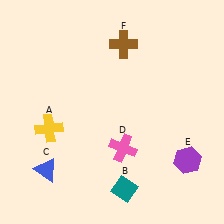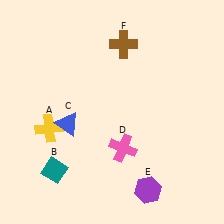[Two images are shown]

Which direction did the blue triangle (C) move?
The blue triangle (C) moved up.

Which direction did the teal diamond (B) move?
The teal diamond (B) moved left.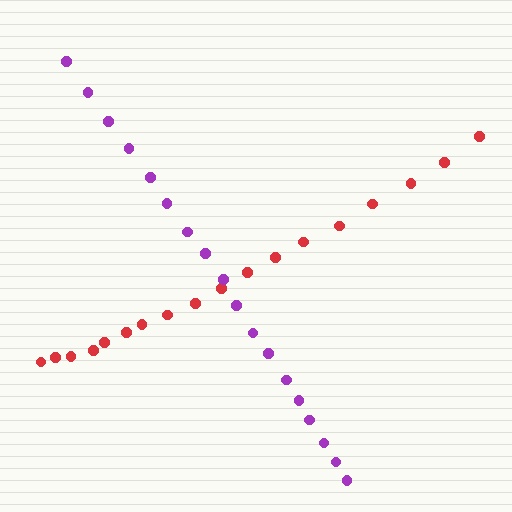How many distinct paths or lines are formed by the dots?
There are 2 distinct paths.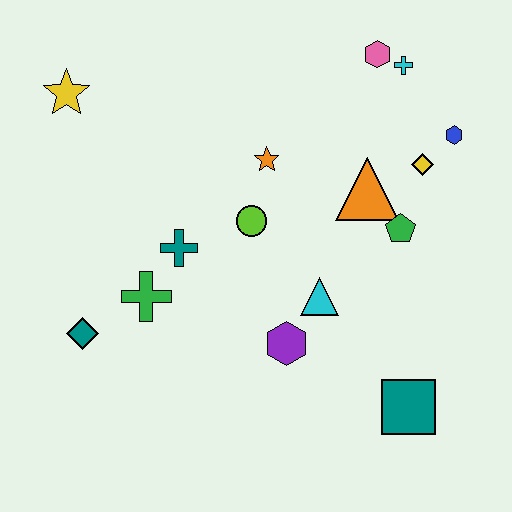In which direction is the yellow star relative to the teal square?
The yellow star is to the left of the teal square.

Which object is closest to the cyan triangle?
The purple hexagon is closest to the cyan triangle.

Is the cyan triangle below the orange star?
Yes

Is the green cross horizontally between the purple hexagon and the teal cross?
No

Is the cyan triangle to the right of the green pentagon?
No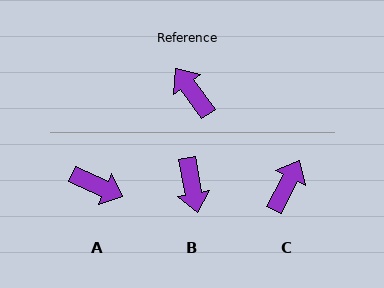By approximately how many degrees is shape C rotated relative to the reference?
Approximately 64 degrees clockwise.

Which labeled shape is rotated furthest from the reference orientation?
B, about 154 degrees away.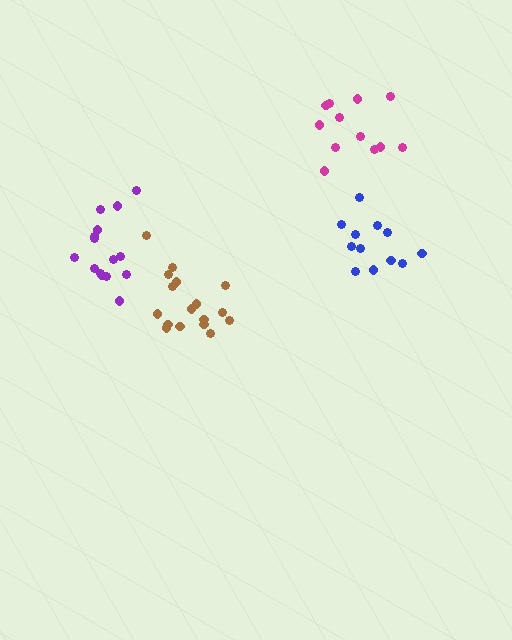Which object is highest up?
The magenta cluster is topmost.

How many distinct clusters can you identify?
There are 4 distinct clusters.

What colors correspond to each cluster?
The clusters are colored: blue, magenta, brown, purple.